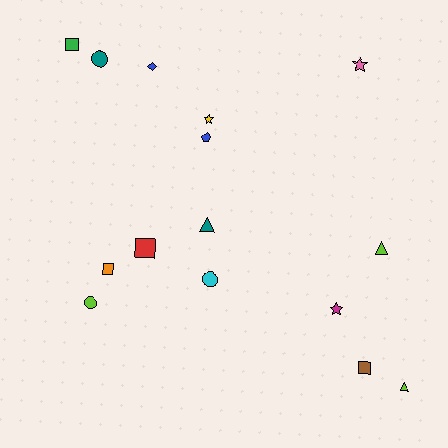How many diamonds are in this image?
There is 1 diamond.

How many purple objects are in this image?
There are no purple objects.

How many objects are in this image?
There are 15 objects.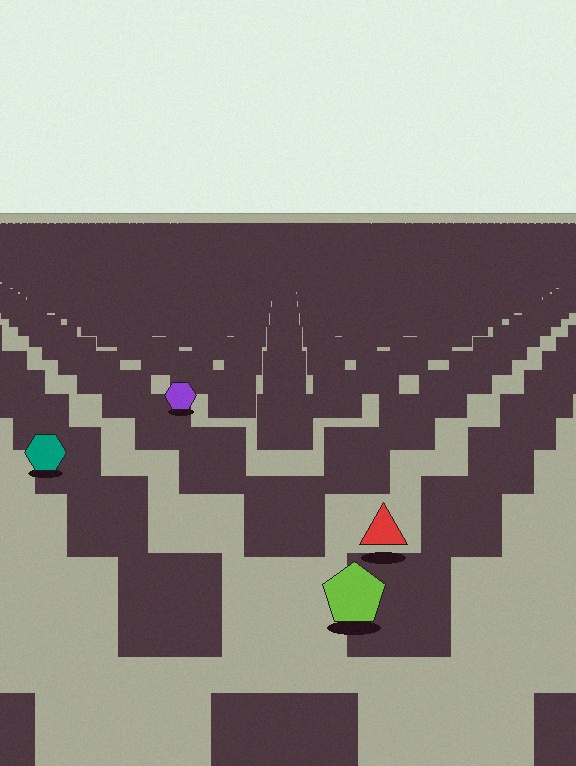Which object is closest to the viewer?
The lime pentagon is closest. The texture marks near it are larger and more spread out.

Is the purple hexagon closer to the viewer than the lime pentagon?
No. The lime pentagon is closer — you can tell from the texture gradient: the ground texture is coarser near it.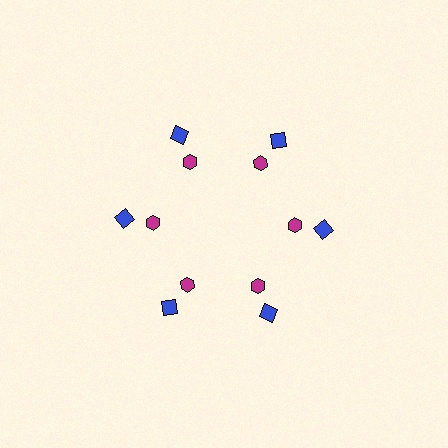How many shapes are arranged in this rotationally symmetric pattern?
There are 12 shapes, arranged in 6 groups of 2.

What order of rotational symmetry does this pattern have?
This pattern has 6-fold rotational symmetry.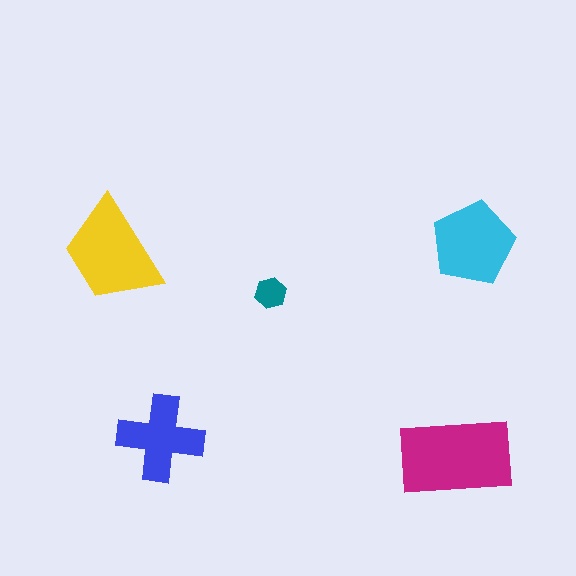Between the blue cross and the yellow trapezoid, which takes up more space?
The yellow trapezoid.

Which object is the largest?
The magenta rectangle.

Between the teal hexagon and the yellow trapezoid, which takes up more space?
The yellow trapezoid.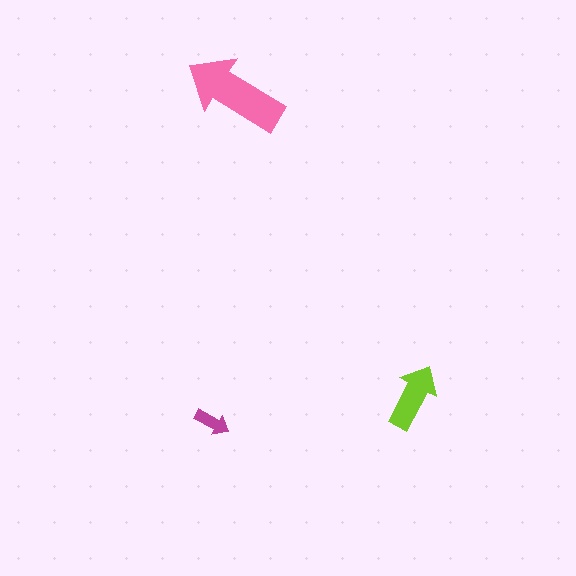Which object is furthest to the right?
The lime arrow is rightmost.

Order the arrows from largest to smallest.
the pink one, the lime one, the magenta one.